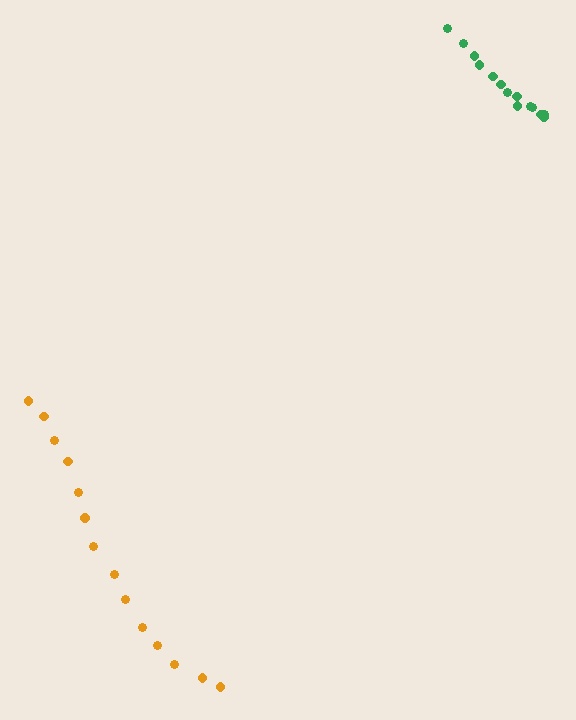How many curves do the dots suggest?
There are 2 distinct paths.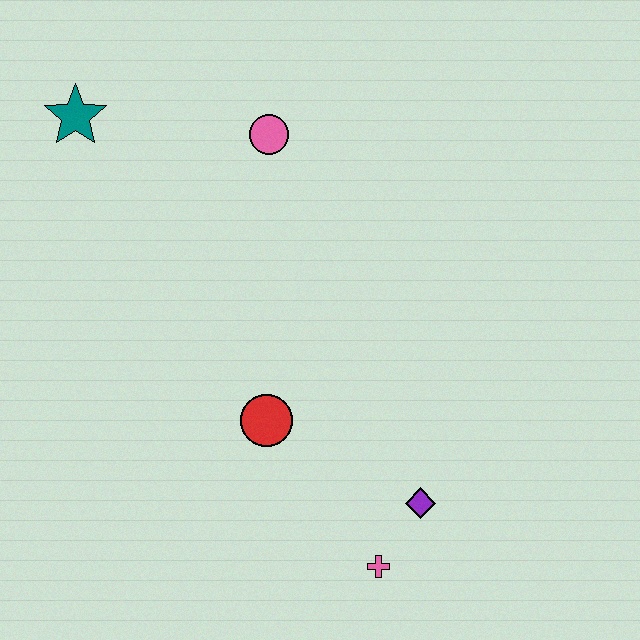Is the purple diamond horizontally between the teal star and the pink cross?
No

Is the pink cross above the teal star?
No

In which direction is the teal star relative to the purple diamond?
The teal star is above the purple diamond.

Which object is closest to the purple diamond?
The pink cross is closest to the purple diamond.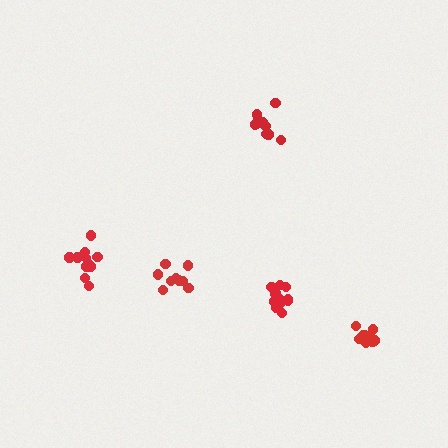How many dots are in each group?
Group 1: 10 dots, Group 2: 9 dots, Group 3: 12 dots, Group 4: 9 dots, Group 5: 11 dots (51 total).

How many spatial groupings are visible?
There are 5 spatial groupings.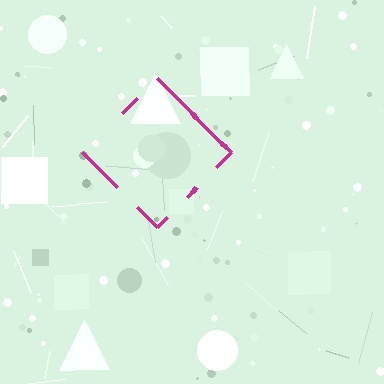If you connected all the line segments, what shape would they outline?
They would outline a diamond.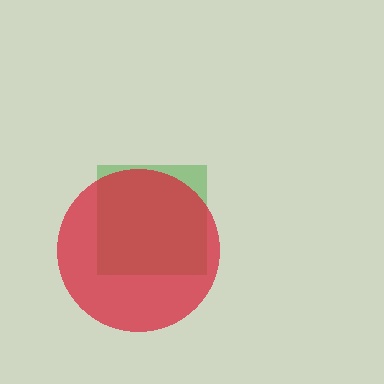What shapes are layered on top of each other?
The layered shapes are: a green square, a red circle.